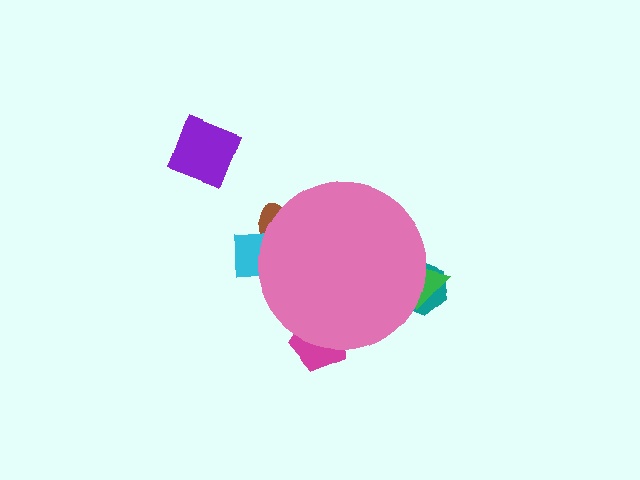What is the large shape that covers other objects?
A pink circle.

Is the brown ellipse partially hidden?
Yes, the brown ellipse is partially hidden behind the pink circle.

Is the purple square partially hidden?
No, the purple square is fully visible.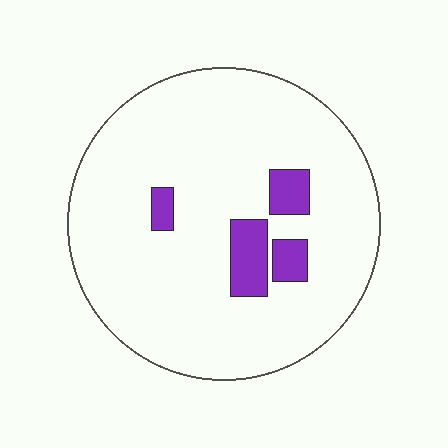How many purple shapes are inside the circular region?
4.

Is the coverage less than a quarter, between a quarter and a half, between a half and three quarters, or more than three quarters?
Less than a quarter.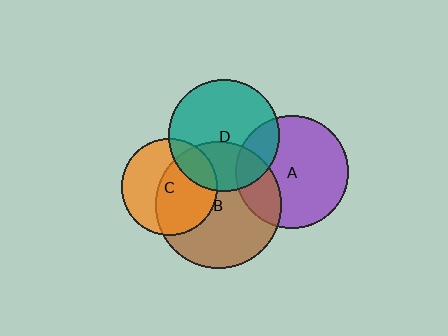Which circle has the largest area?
Circle B (brown).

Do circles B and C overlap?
Yes.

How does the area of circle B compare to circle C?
Approximately 1.7 times.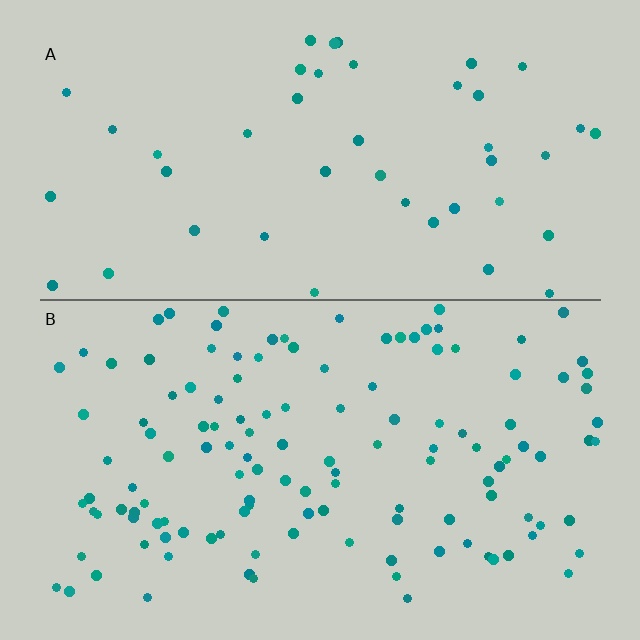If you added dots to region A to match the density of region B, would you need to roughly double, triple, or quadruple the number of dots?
Approximately triple.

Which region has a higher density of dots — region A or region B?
B (the bottom).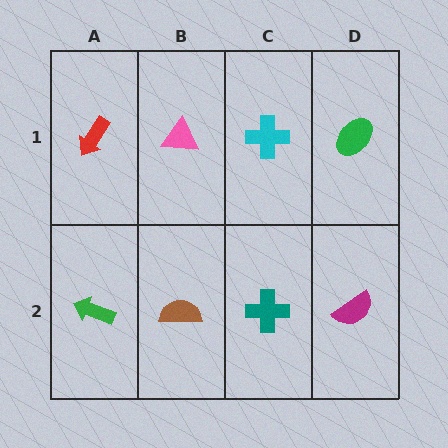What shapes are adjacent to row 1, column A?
A green arrow (row 2, column A), a pink triangle (row 1, column B).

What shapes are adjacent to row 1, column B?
A brown semicircle (row 2, column B), a red arrow (row 1, column A), a cyan cross (row 1, column C).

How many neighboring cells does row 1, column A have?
2.